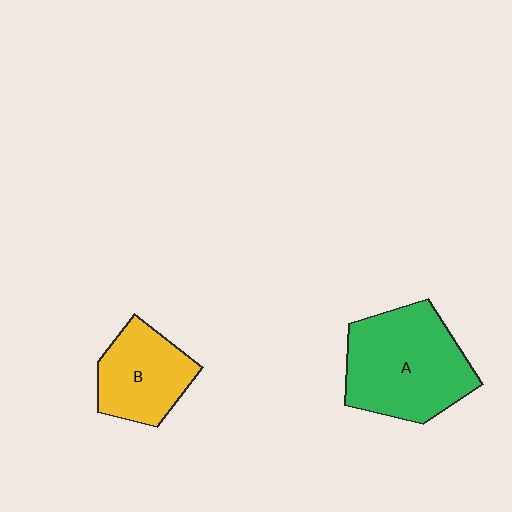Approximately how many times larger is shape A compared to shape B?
Approximately 1.6 times.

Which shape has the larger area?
Shape A (green).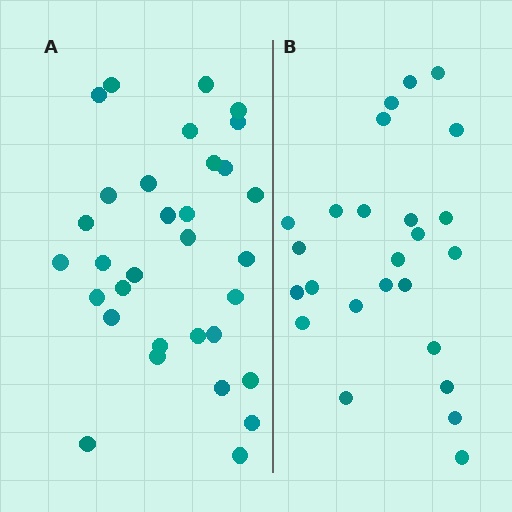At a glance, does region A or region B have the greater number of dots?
Region A (the left region) has more dots.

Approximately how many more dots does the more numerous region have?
Region A has roughly 8 or so more dots than region B.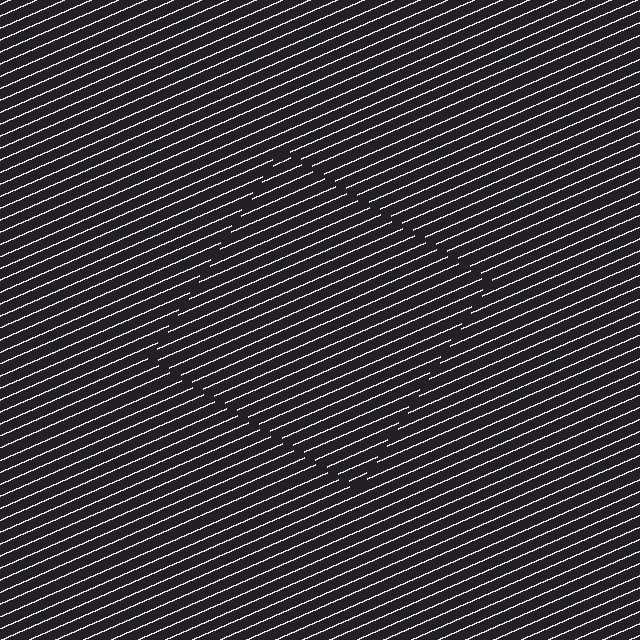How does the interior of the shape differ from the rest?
The interior of the shape contains the same grating, shifted by half a period — the contour is defined by the phase discontinuity where line-ends from the inner and outer gratings abut.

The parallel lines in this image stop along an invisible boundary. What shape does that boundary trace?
An illusory square. The interior of the shape contains the same grating, shifted by half a period — the contour is defined by the phase discontinuity where line-ends from the inner and outer gratings abut.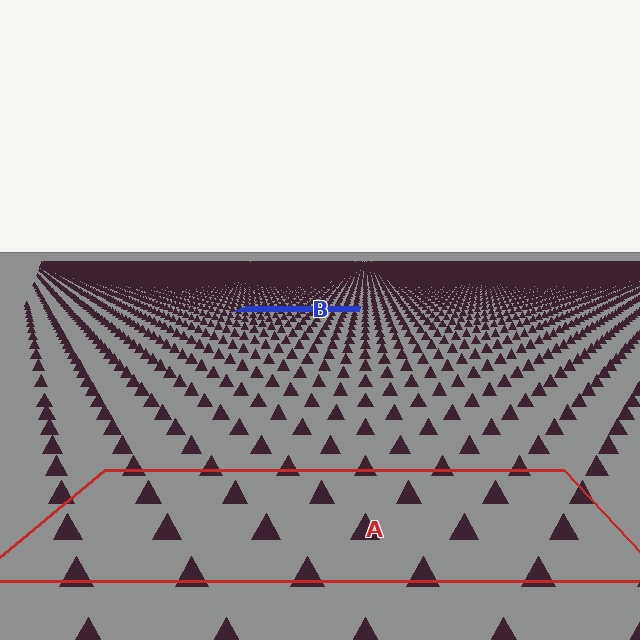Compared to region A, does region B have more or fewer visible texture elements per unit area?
Region B has more texture elements per unit area — they are packed more densely because it is farther away.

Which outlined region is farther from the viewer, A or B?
Region B is farther from the viewer — the texture elements inside it appear smaller and more densely packed.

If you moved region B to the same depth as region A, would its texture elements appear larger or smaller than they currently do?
They would appear larger. At a closer depth, the same texture elements are projected at a bigger on-screen size.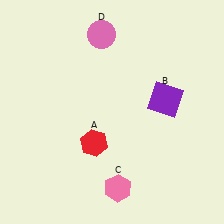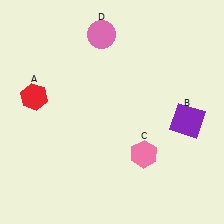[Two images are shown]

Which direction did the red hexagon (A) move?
The red hexagon (A) moved left.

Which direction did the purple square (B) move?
The purple square (B) moved right.